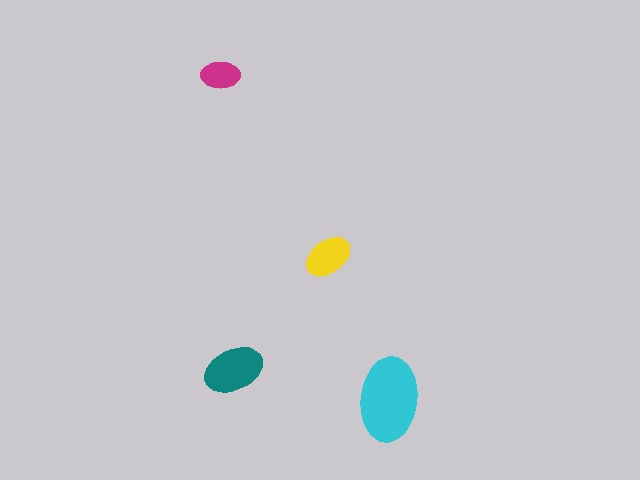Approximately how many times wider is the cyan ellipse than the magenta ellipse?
About 2 times wider.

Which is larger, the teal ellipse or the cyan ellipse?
The cyan one.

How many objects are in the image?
There are 4 objects in the image.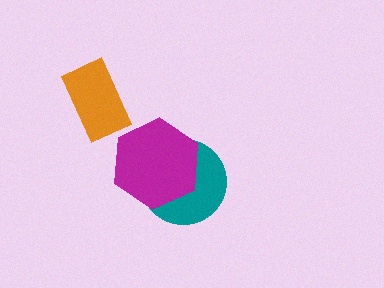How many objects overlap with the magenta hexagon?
1 object overlaps with the magenta hexagon.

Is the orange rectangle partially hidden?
No, no other shape covers it.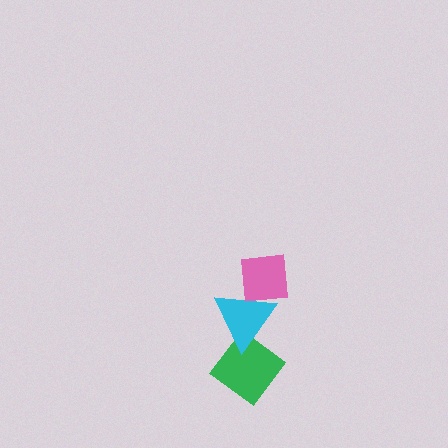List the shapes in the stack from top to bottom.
From top to bottom: the pink square, the cyan triangle, the green diamond.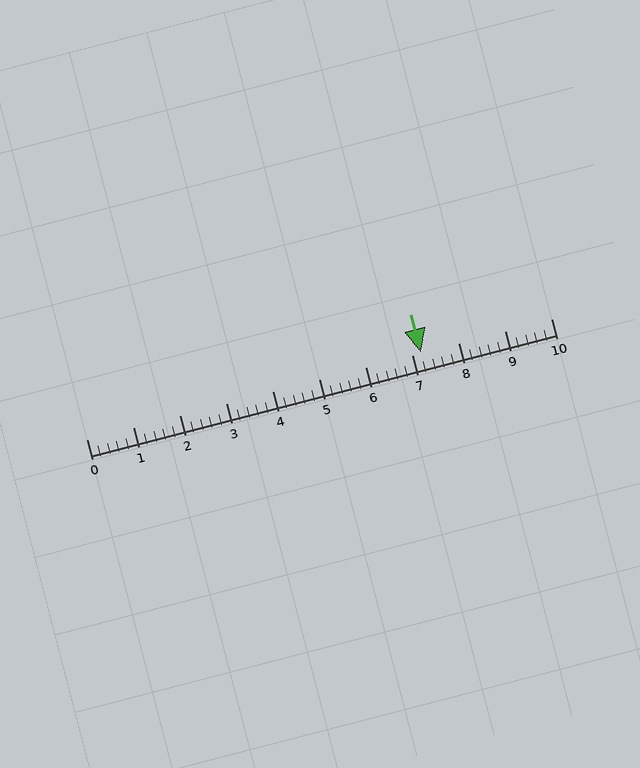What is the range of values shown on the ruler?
The ruler shows values from 0 to 10.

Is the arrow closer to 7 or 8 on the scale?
The arrow is closer to 7.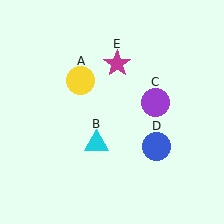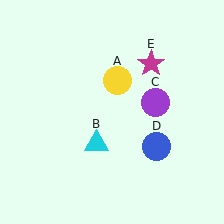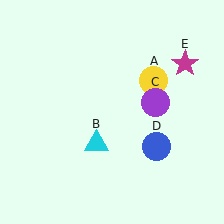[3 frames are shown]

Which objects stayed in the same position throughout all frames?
Cyan triangle (object B) and purple circle (object C) and blue circle (object D) remained stationary.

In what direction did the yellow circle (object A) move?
The yellow circle (object A) moved right.